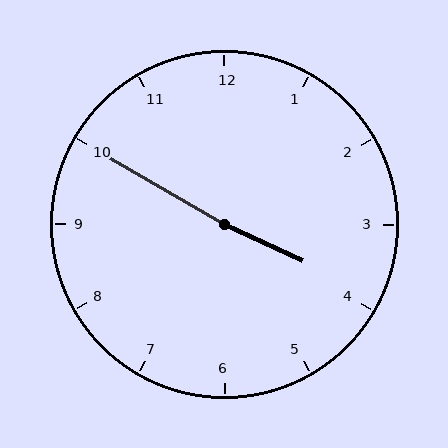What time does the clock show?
3:50.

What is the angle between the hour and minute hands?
Approximately 175 degrees.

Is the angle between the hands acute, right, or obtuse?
It is obtuse.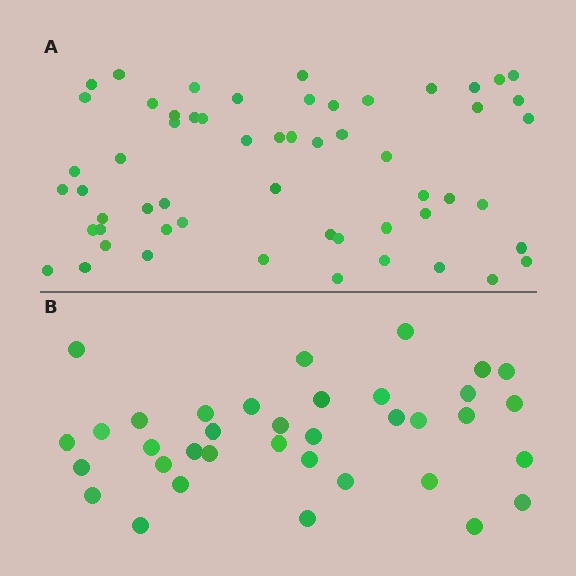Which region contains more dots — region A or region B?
Region A (the top region) has more dots.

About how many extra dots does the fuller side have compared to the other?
Region A has approximately 20 more dots than region B.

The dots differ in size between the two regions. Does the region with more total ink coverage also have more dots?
No. Region B has more total ink coverage because its dots are larger, but region A actually contains more individual dots. Total area can be misleading — the number of items is what matters here.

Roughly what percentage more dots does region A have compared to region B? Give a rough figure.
About 60% more.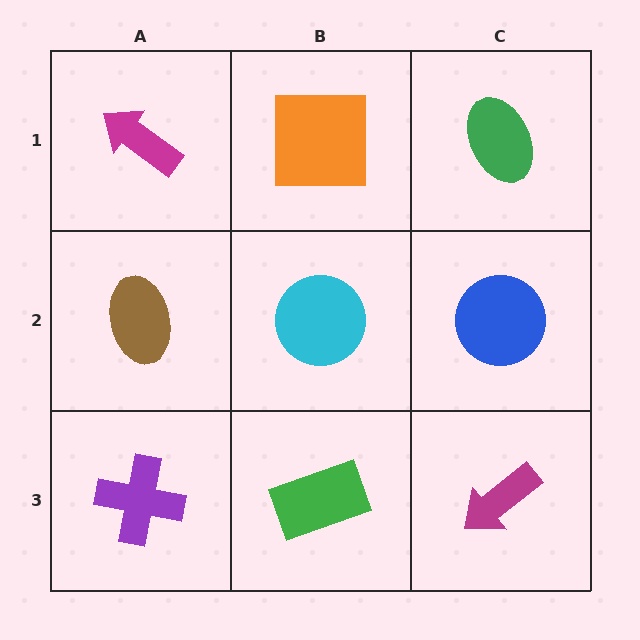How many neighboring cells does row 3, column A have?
2.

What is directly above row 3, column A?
A brown ellipse.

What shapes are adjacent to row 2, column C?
A green ellipse (row 1, column C), a magenta arrow (row 3, column C), a cyan circle (row 2, column B).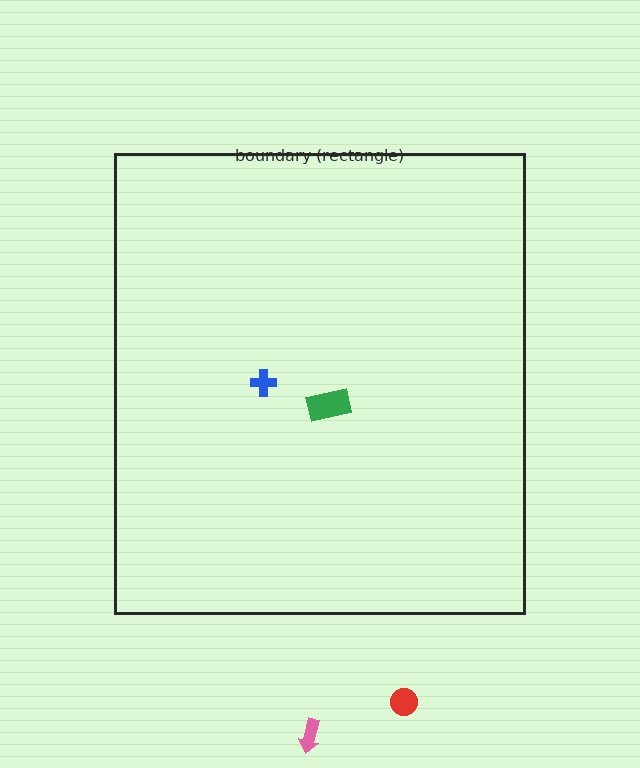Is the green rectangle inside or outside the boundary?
Inside.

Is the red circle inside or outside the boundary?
Outside.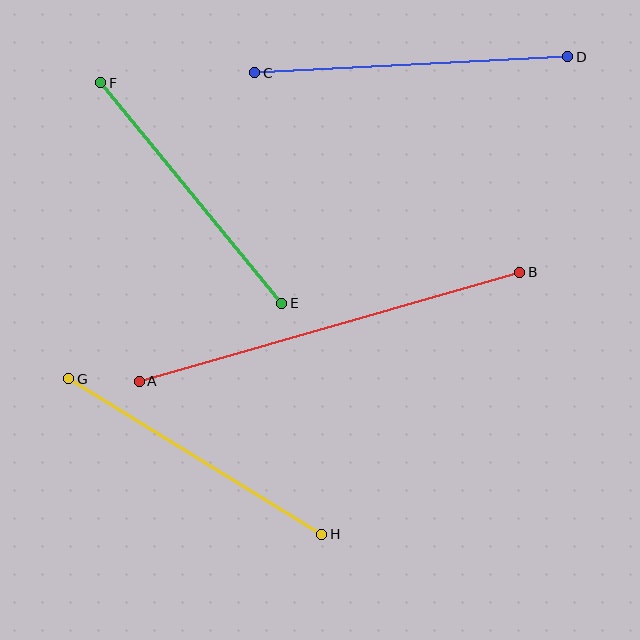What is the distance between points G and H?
The distance is approximately 297 pixels.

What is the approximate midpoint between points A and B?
The midpoint is at approximately (330, 327) pixels.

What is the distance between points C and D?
The distance is approximately 314 pixels.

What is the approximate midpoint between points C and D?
The midpoint is at approximately (411, 65) pixels.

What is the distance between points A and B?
The distance is approximately 396 pixels.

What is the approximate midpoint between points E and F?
The midpoint is at approximately (191, 193) pixels.